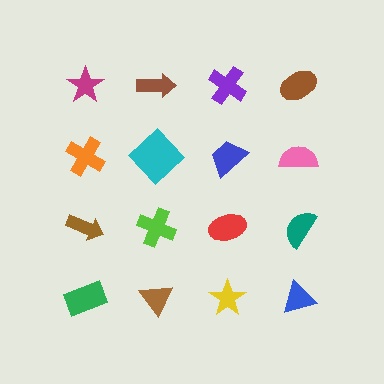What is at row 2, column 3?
A blue trapezoid.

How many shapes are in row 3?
4 shapes.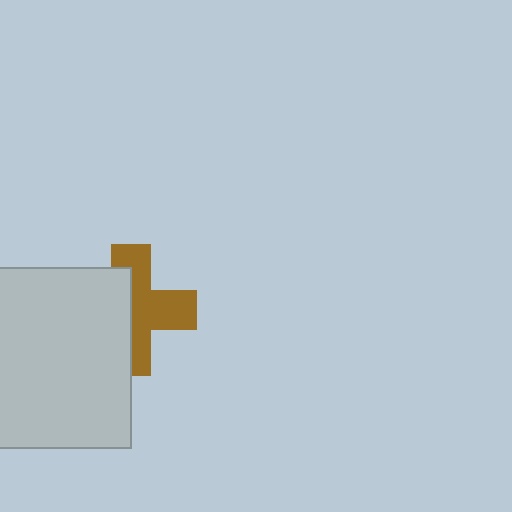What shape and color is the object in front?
The object in front is a light gray square.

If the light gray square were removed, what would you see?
You would see the complete brown cross.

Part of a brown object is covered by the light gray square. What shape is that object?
It is a cross.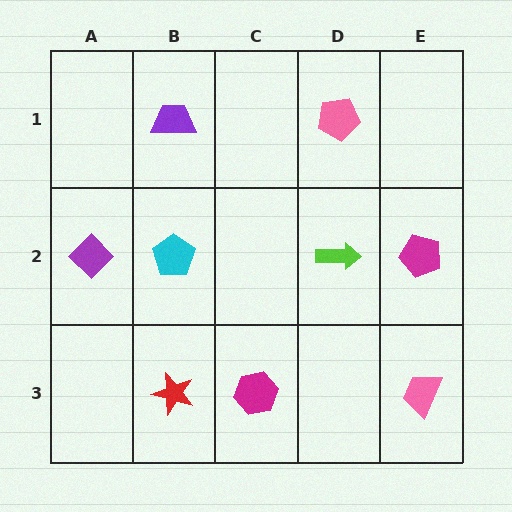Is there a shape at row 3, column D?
No, that cell is empty.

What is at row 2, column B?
A cyan pentagon.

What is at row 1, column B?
A purple trapezoid.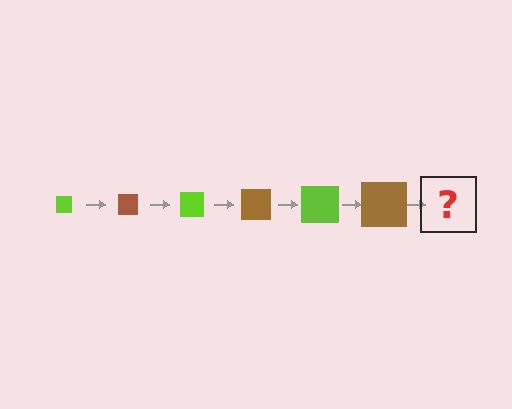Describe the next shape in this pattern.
It should be a lime square, larger than the previous one.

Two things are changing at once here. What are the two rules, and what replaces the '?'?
The two rules are that the square grows larger each step and the color cycles through lime and brown. The '?' should be a lime square, larger than the previous one.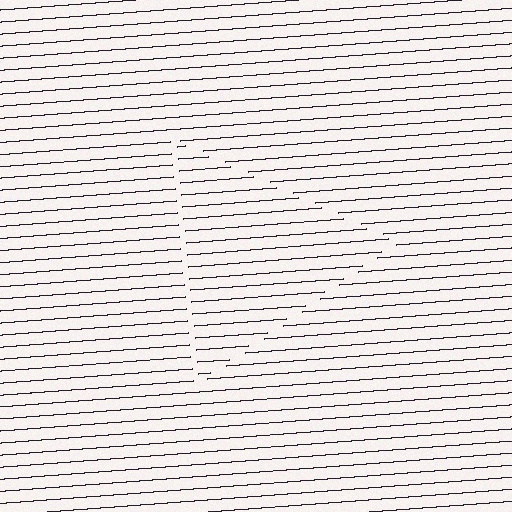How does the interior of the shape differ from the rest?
The interior of the shape contains the same grating, shifted by half a period — the contour is defined by the phase discontinuity where line-ends from the inner and outer gratings abut.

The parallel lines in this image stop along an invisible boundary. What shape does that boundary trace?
An illusory triangle. The interior of the shape contains the same grating, shifted by half a period — the contour is defined by the phase discontinuity where line-ends from the inner and outer gratings abut.